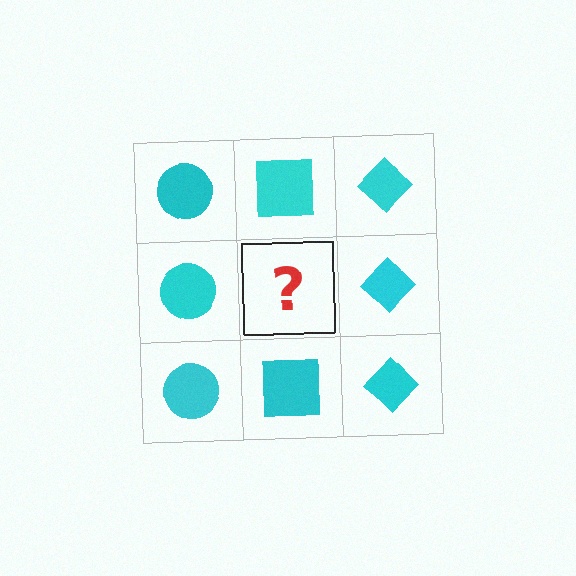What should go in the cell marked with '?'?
The missing cell should contain a cyan square.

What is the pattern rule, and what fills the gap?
The rule is that each column has a consistent shape. The gap should be filled with a cyan square.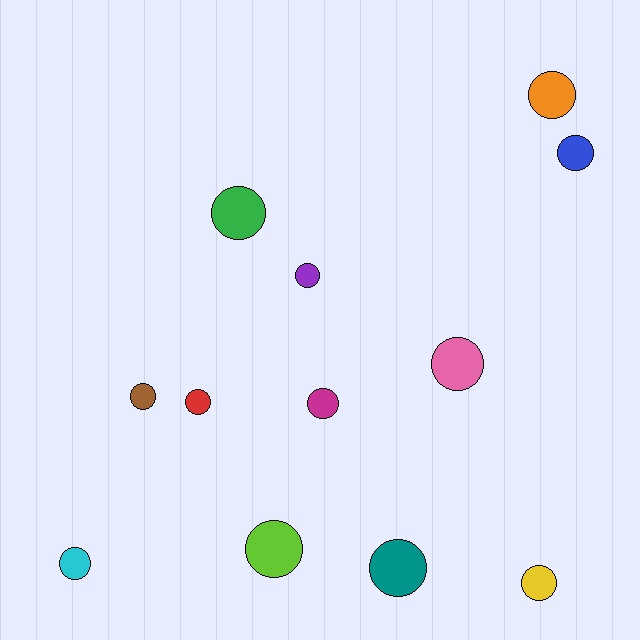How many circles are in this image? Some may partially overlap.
There are 12 circles.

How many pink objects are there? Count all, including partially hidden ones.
There is 1 pink object.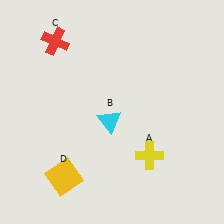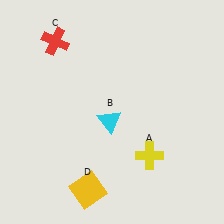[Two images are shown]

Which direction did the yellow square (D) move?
The yellow square (D) moved right.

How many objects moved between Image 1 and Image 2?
1 object moved between the two images.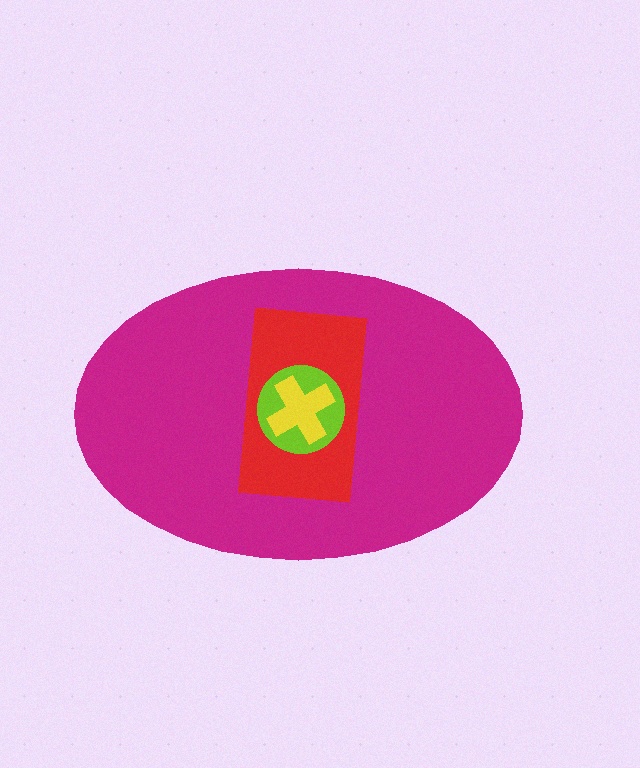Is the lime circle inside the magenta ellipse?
Yes.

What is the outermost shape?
The magenta ellipse.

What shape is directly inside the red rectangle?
The lime circle.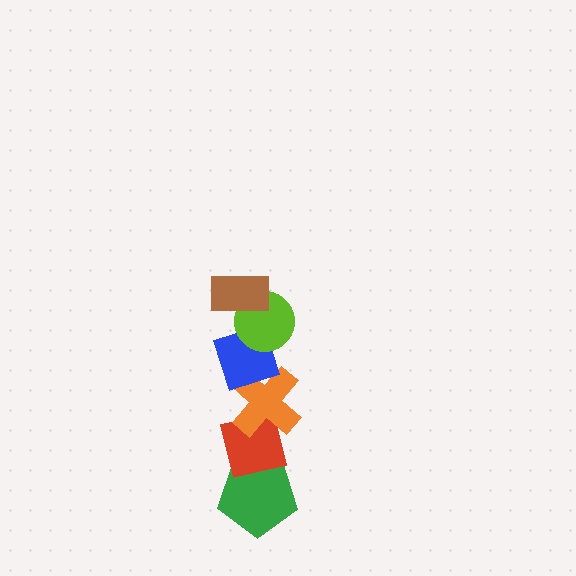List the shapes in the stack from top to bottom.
From top to bottom: the brown rectangle, the lime circle, the blue diamond, the orange cross, the red square, the green pentagon.